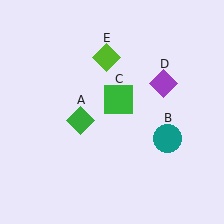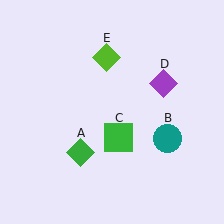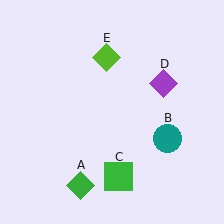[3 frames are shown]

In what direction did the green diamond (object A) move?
The green diamond (object A) moved down.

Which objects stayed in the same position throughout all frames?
Teal circle (object B) and purple diamond (object D) and lime diamond (object E) remained stationary.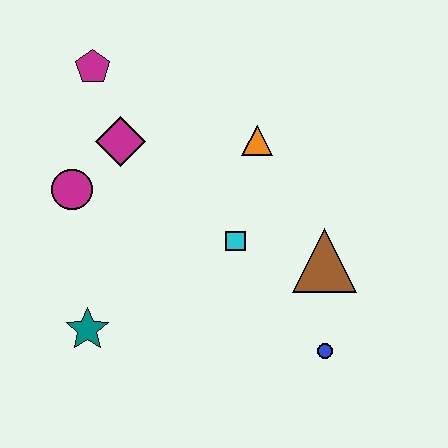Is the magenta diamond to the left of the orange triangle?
Yes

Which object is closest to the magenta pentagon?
The magenta diamond is closest to the magenta pentagon.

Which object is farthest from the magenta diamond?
The blue circle is farthest from the magenta diamond.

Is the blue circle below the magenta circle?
Yes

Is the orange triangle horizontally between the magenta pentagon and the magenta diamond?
No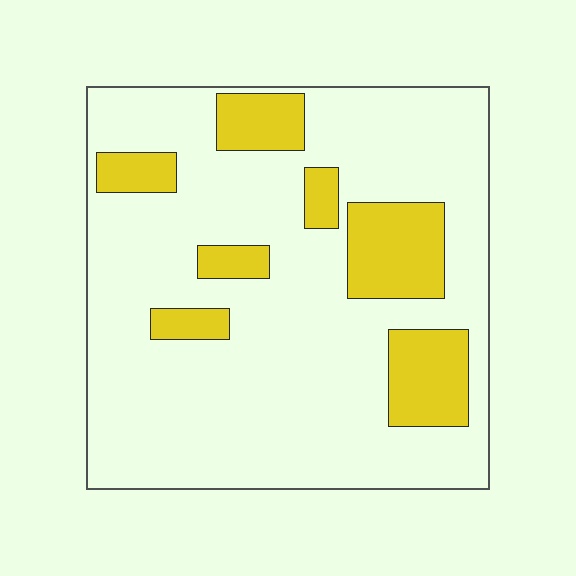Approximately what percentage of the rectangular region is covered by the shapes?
Approximately 20%.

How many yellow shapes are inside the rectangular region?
7.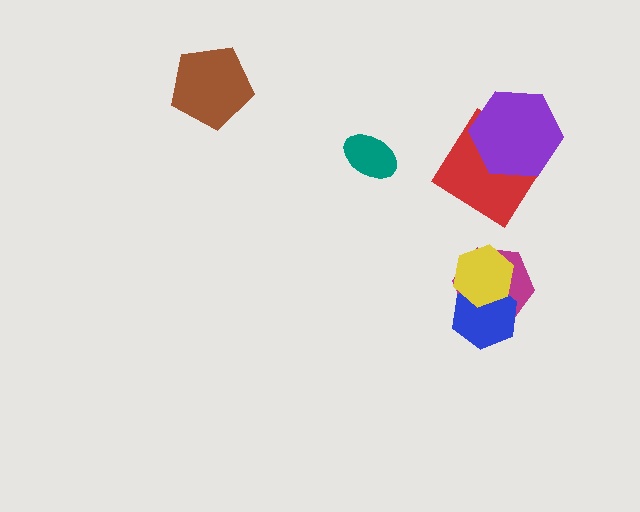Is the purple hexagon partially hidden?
No, no other shape covers it.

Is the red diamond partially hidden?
Yes, it is partially covered by another shape.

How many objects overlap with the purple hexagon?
1 object overlaps with the purple hexagon.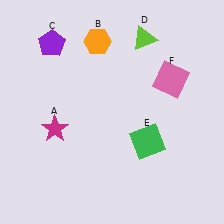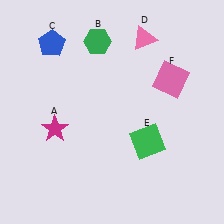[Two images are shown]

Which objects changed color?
B changed from orange to green. C changed from purple to blue. D changed from lime to pink.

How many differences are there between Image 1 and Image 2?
There are 3 differences between the two images.